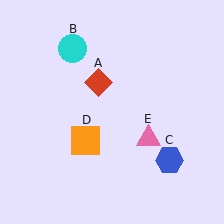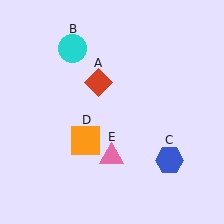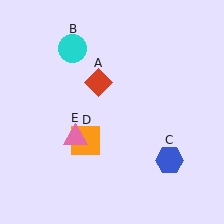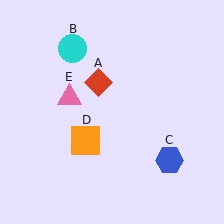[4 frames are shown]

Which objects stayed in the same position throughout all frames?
Red diamond (object A) and cyan circle (object B) and blue hexagon (object C) and orange square (object D) remained stationary.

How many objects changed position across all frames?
1 object changed position: pink triangle (object E).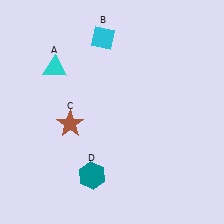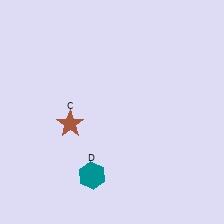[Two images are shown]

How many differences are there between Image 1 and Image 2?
There are 2 differences between the two images.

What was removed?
The cyan diamond (B), the cyan triangle (A) were removed in Image 2.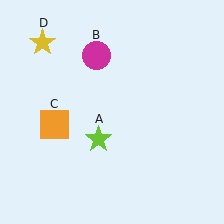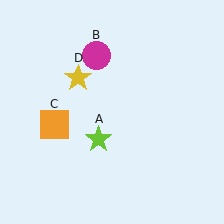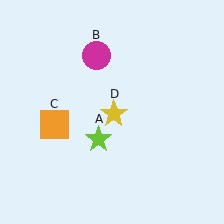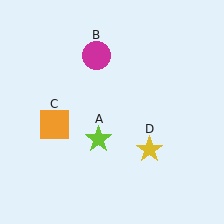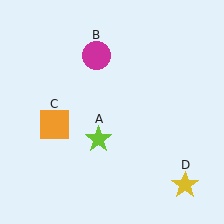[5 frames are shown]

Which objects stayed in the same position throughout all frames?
Lime star (object A) and magenta circle (object B) and orange square (object C) remained stationary.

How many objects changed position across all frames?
1 object changed position: yellow star (object D).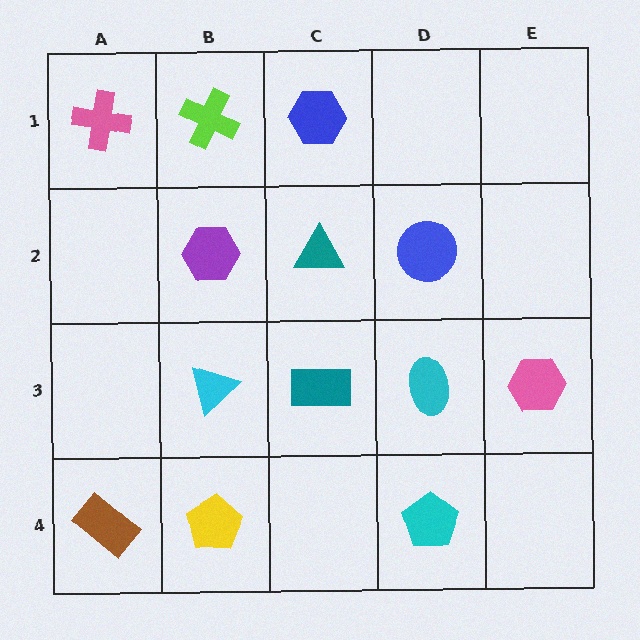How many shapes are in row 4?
3 shapes.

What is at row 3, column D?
A cyan ellipse.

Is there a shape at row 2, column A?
No, that cell is empty.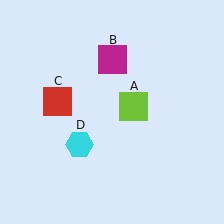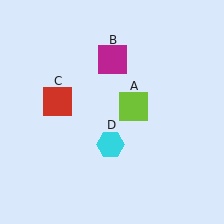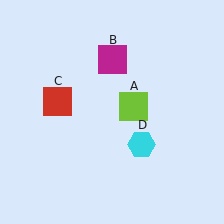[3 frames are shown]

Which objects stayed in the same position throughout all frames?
Lime square (object A) and magenta square (object B) and red square (object C) remained stationary.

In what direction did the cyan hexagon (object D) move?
The cyan hexagon (object D) moved right.